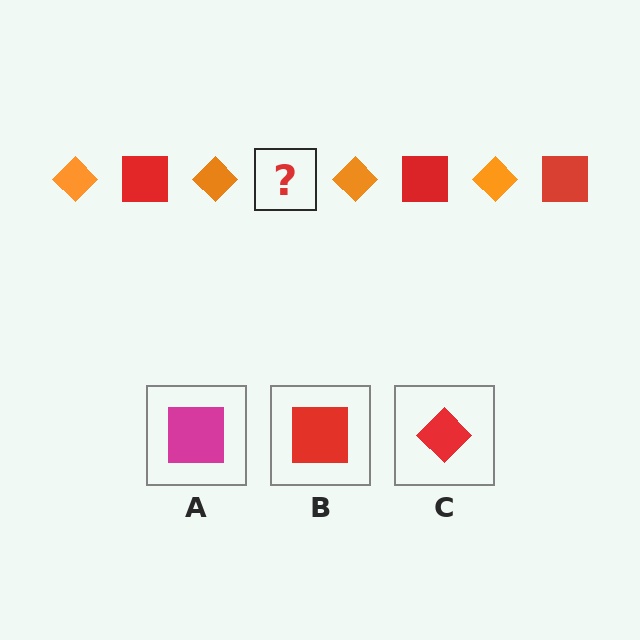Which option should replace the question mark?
Option B.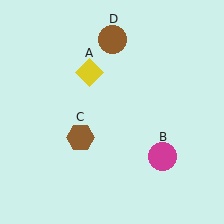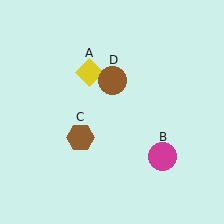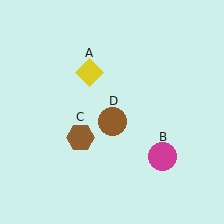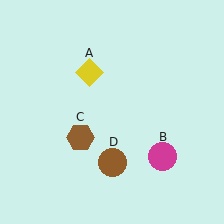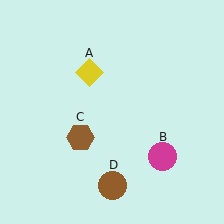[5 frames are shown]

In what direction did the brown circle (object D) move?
The brown circle (object D) moved down.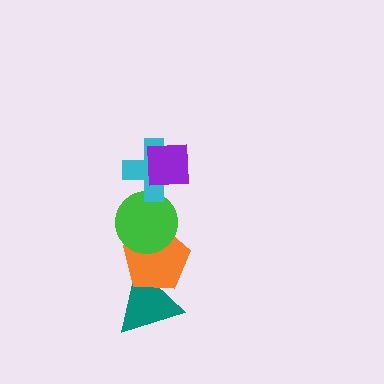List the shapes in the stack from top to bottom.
From top to bottom: the purple square, the cyan cross, the green circle, the orange pentagon, the teal triangle.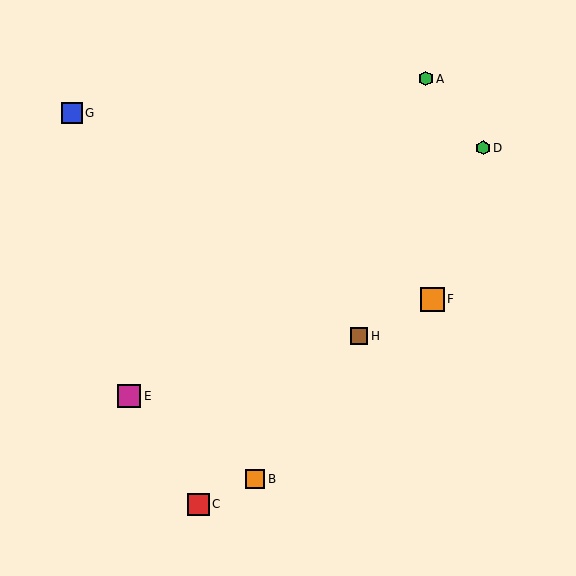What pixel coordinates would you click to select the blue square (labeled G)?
Click at (72, 113) to select the blue square G.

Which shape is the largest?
The orange square (labeled F) is the largest.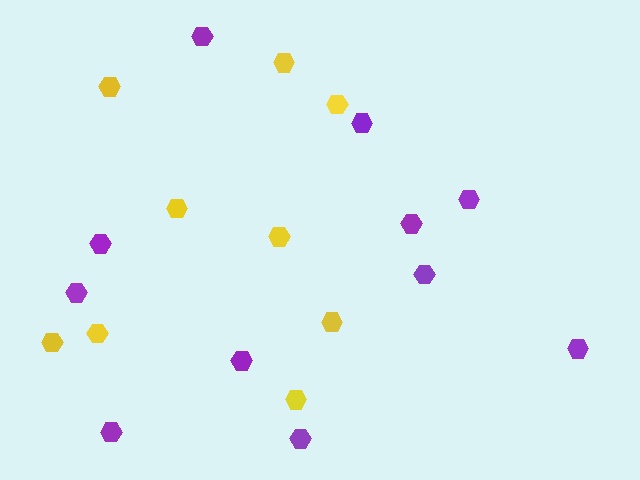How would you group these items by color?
There are 2 groups: one group of yellow hexagons (9) and one group of purple hexagons (11).